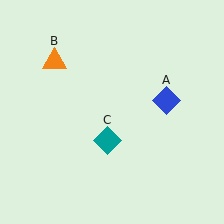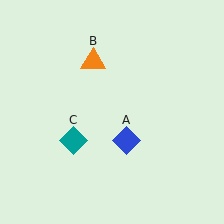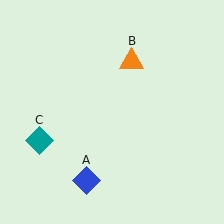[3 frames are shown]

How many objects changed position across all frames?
3 objects changed position: blue diamond (object A), orange triangle (object B), teal diamond (object C).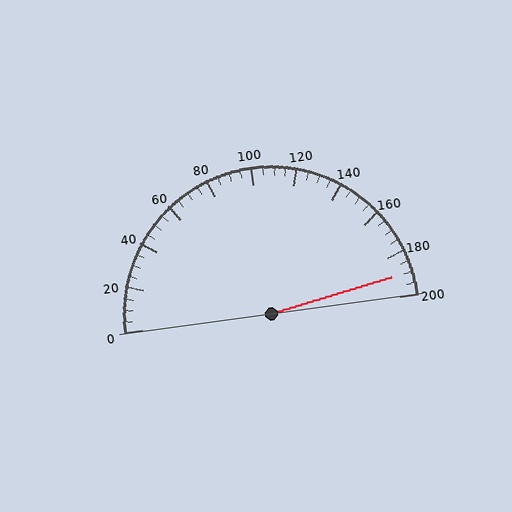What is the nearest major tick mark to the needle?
The nearest major tick mark is 200.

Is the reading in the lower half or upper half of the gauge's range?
The reading is in the upper half of the range (0 to 200).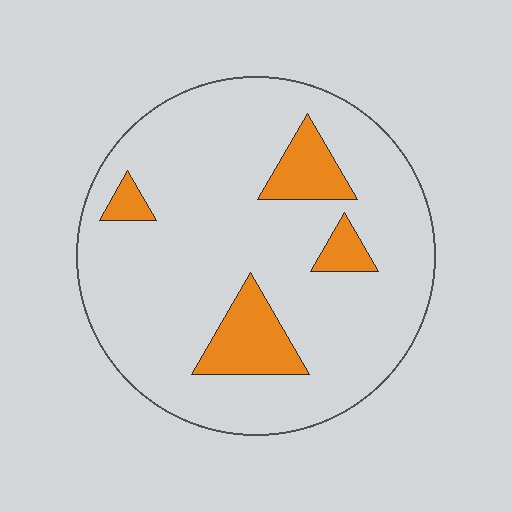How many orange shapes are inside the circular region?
4.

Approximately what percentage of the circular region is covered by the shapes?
Approximately 15%.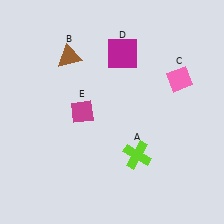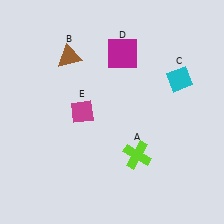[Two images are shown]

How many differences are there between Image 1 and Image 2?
There is 1 difference between the two images.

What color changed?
The diamond (C) changed from pink in Image 1 to cyan in Image 2.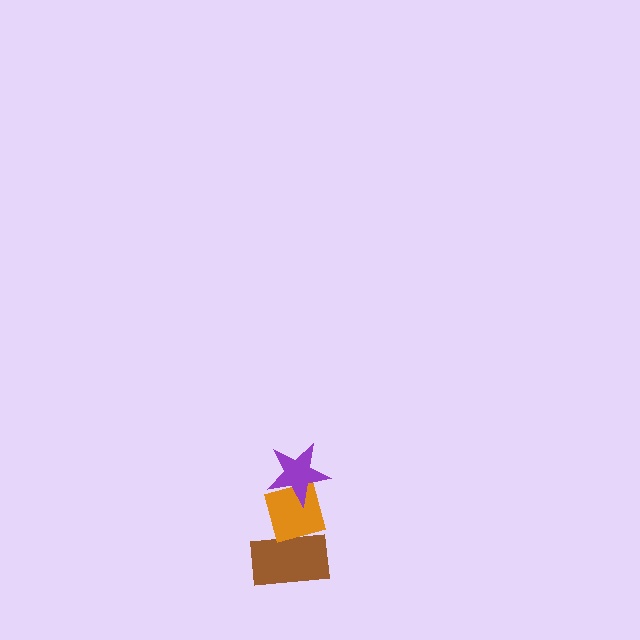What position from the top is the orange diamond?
The orange diamond is 2nd from the top.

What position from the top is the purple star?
The purple star is 1st from the top.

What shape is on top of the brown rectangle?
The orange diamond is on top of the brown rectangle.